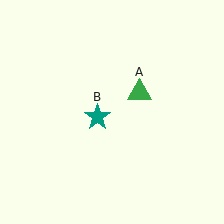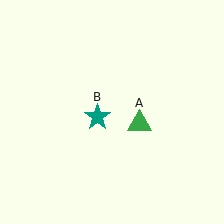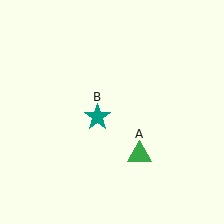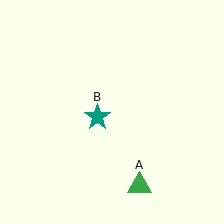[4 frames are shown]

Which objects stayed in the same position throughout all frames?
Teal star (object B) remained stationary.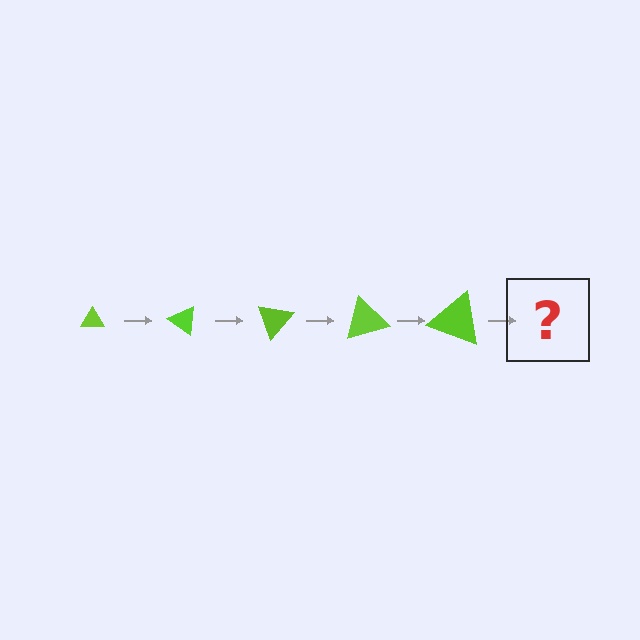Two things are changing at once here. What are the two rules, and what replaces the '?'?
The two rules are that the triangle grows larger each step and it rotates 35 degrees each step. The '?' should be a triangle, larger than the previous one and rotated 175 degrees from the start.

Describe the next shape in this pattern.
It should be a triangle, larger than the previous one and rotated 175 degrees from the start.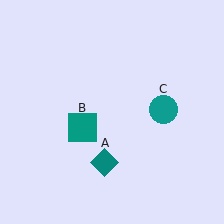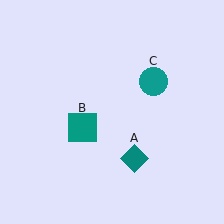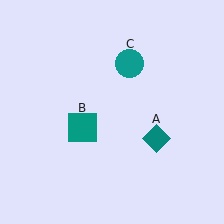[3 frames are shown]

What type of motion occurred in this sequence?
The teal diamond (object A), teal circle (object C) rotated counterclockwise around the center of the scene.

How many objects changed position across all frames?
2 objects changed position: teal diamond (object A), teal circle (object C).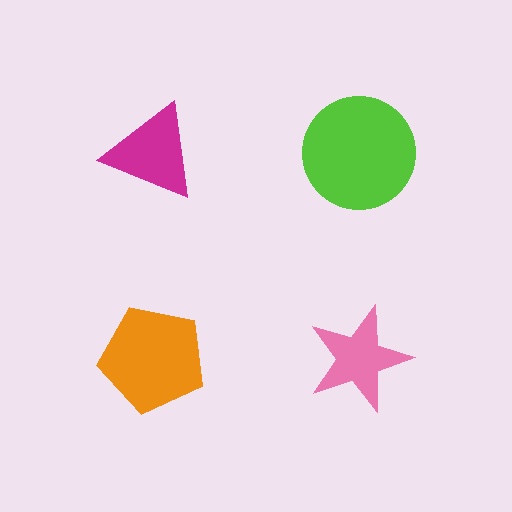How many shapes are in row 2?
2 shapes.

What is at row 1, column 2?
A lime circle.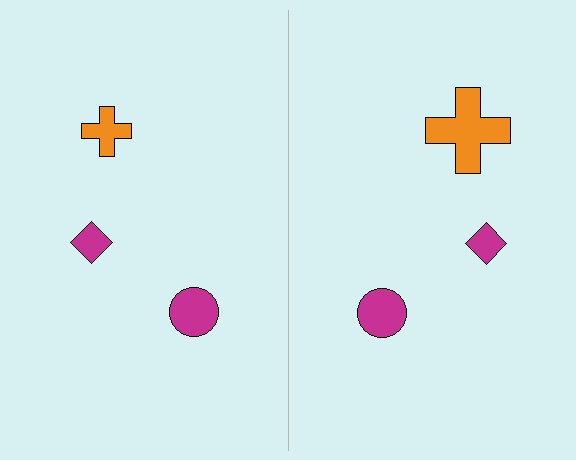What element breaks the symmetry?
The orange cross on the right side has a different size than its mirror counterpart.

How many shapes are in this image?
There are 6 shapes in this image.